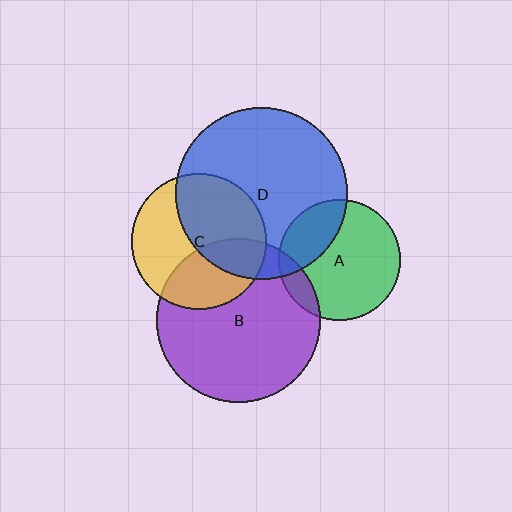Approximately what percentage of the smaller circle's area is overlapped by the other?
Approximately 50%.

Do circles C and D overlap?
Yes.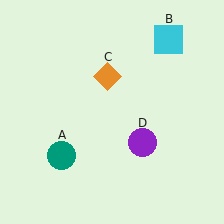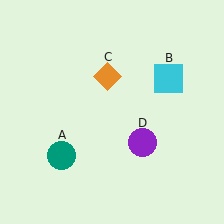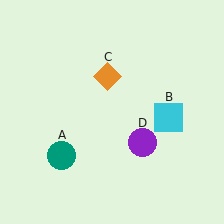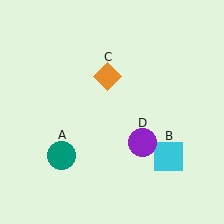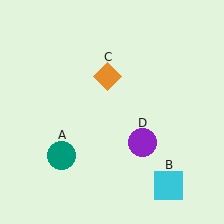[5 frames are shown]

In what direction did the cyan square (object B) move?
The cyan square (object B) moved down.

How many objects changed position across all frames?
1 object changed position: cyan square (object B).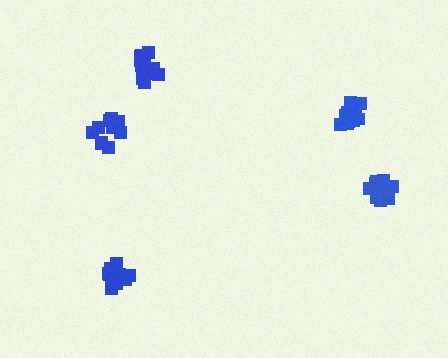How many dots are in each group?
Group 1: 13 dots, Group 2: 12 dots, Group 3: 14 dots, Group 4: 11 dots, Group 5: 16 dots (66 total).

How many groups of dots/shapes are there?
There are 5 groups.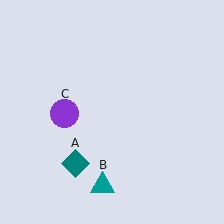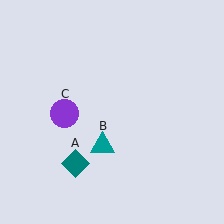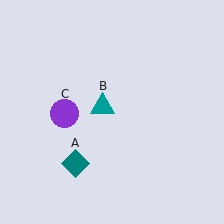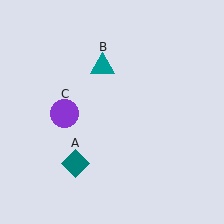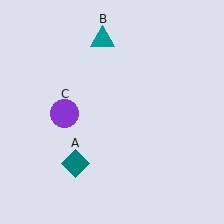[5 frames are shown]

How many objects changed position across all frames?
1 object changed position: teal triangle (object B).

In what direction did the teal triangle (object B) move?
The teal triangle (object B) moved up.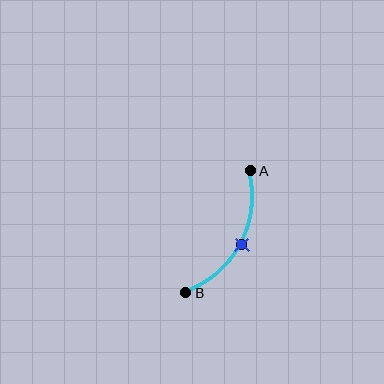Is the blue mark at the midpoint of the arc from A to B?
Yes. The blue mark lies on the arc at equal arc-length from both A and B — it is the arc midpoint.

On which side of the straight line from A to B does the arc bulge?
The arc bulges to the right of the straight line connecting A and B.